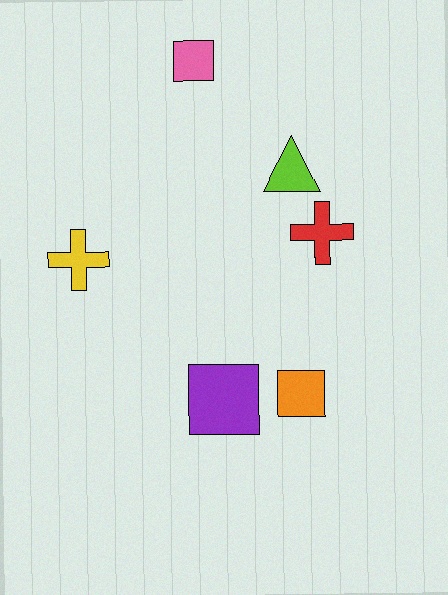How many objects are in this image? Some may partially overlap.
There are 6 objects.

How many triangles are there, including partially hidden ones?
There is 1 triangle.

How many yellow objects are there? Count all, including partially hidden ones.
There is 1 yellow object.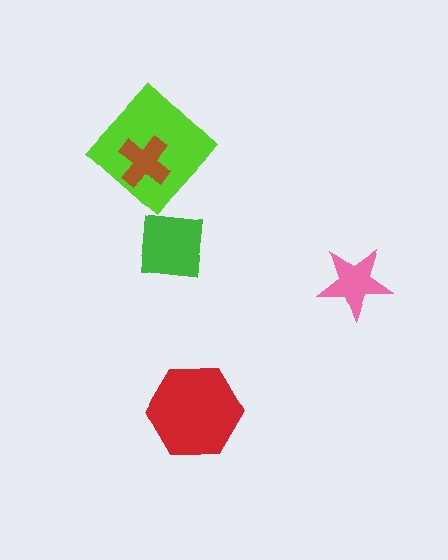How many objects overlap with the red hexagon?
0 objects overlap with the red hexagon.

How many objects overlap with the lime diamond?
1 object overlaps with the lime diamond.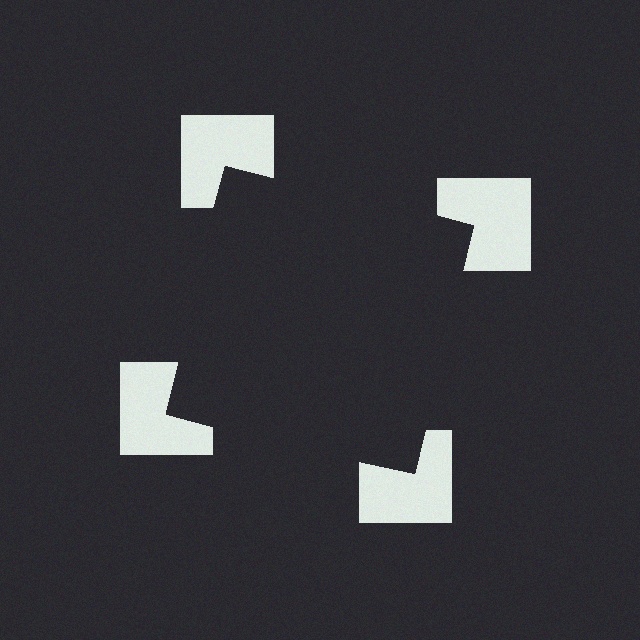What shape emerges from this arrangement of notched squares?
An illusory square — its edges are inferred from the aligned wedge cuts in the notched squares, not physically drawn.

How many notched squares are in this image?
There are 4 — one at each vertex of the illusory square.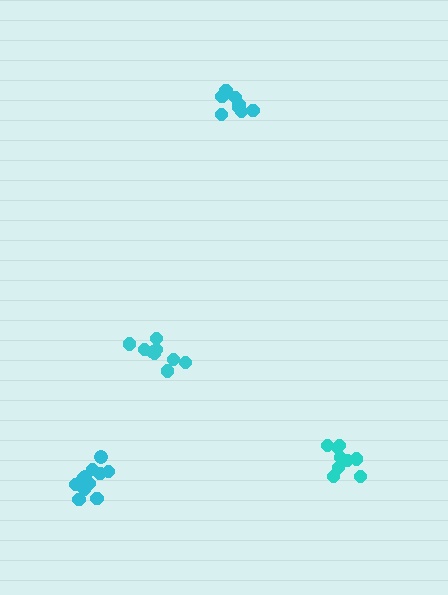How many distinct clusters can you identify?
There are 4 distinct clusters.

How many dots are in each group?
Group 1: 12 dots, Group 2: 9 dots, Group 3: 8 dots, Group 4: 10 dots (39 total).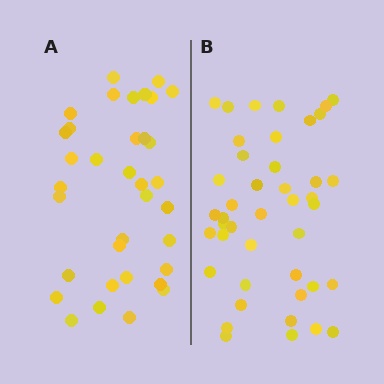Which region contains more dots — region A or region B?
Region B (the right region) has more dots.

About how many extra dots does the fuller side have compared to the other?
Region B has roughly 8 or so more dots than region A.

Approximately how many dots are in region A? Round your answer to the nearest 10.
About 40 dots. (The exact count is 35, which rounds to 40.)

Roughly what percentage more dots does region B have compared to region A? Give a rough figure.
About 25% more.